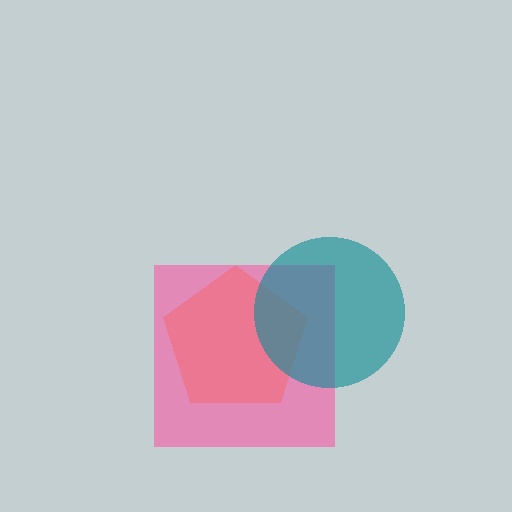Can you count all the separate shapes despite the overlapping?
Yes, there are 3 separate shapes.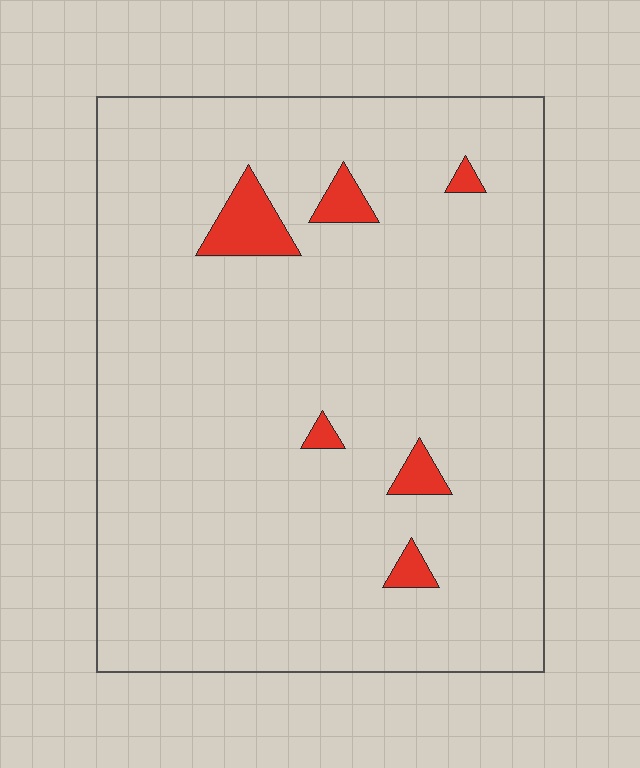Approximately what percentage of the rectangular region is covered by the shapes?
Approximately 5%.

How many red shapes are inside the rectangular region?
6.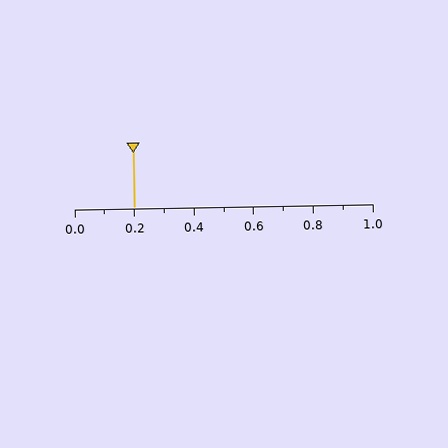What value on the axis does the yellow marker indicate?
The marker indicates approximately 0.2.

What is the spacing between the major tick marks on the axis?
The major ticks are spaced 0.2 apart.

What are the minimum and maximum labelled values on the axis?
The axis runs from 0.0 to 1.0.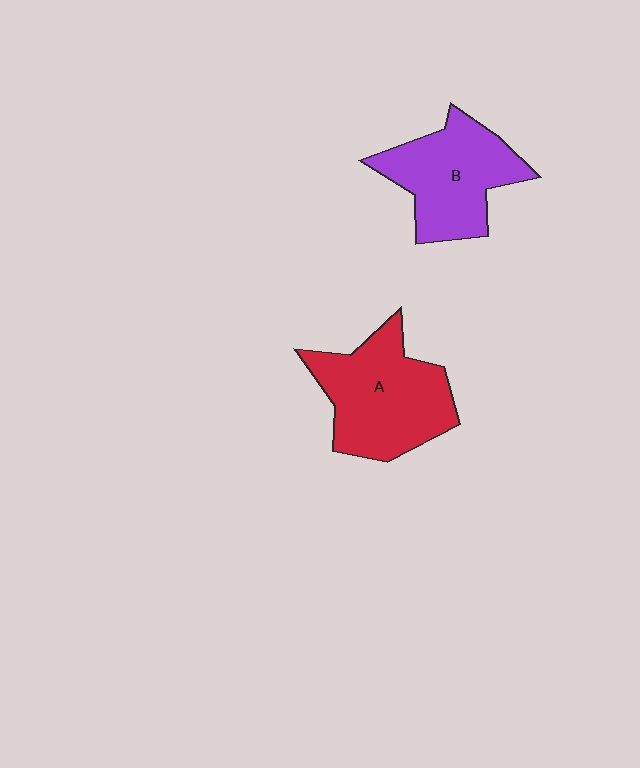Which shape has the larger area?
Shape A (red).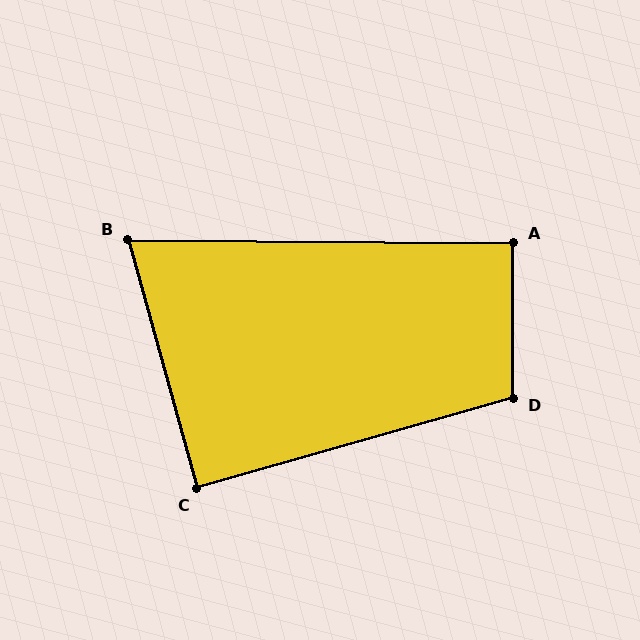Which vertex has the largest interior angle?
D, at approximately 106 degrees.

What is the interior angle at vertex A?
Approximately 90 degrees (approximately right).